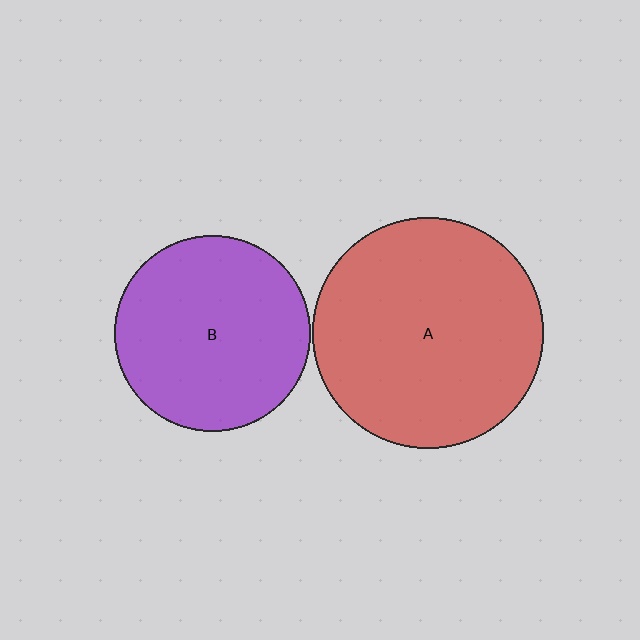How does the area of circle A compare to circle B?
Approximately 1.4 times.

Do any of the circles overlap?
No, none of the circles overlap.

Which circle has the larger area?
Circle A (red).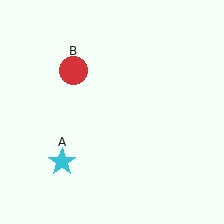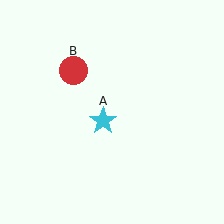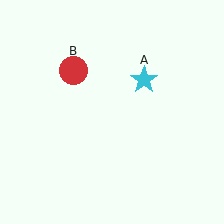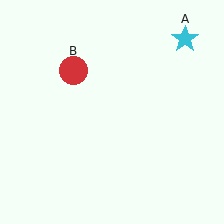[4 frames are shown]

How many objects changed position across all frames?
1 object changed position: cyan star (object A).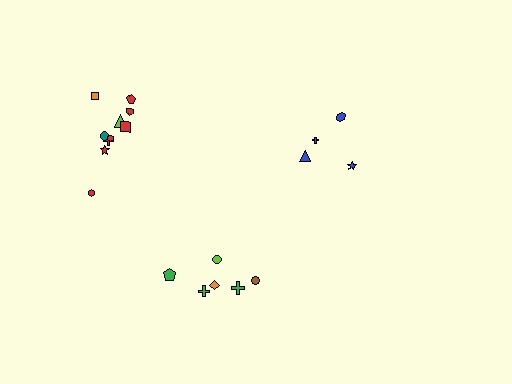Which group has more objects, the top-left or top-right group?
The top-left group.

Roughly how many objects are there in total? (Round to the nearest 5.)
Roughly 20 objects in total.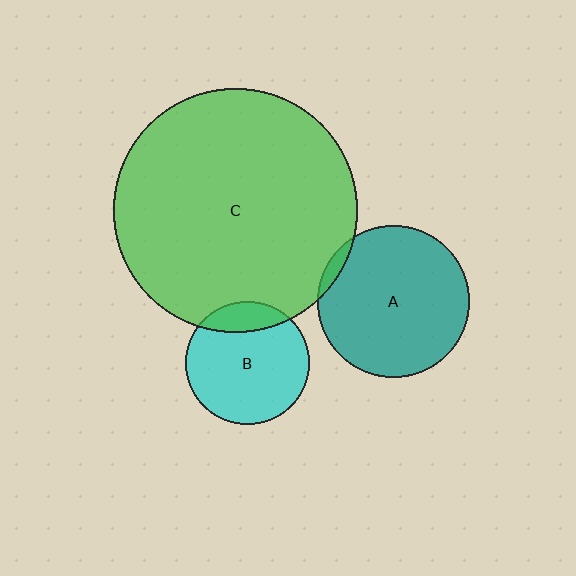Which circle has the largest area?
Circle C (green).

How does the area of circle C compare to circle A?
Approximately 2.6 times.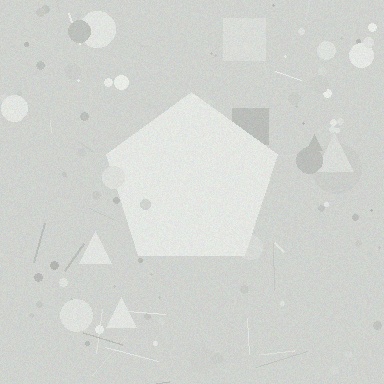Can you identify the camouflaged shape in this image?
The camouflaged shape is a pentagon.